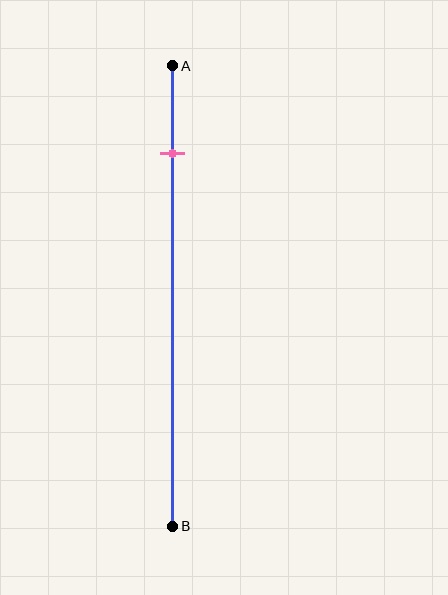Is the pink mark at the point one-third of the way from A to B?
No, the mark is at about 20% from A, not at the 33% one-third point.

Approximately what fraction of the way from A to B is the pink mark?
The pink mark is approximately 20% of the way from A to B.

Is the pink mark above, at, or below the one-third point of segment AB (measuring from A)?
The pink mark is above the one-third point of segment AB.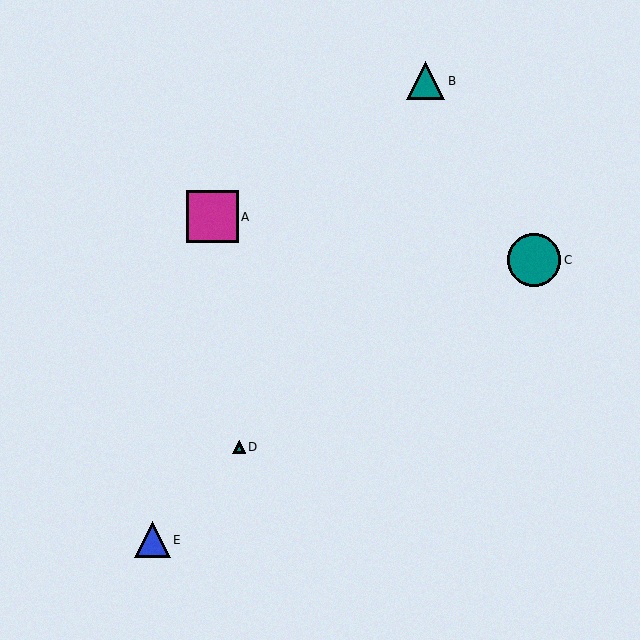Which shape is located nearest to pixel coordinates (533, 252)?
The teal circle (labeled C) at (534, 260) is nearest to that location.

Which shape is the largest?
The teal circle (labeled C) is the largest.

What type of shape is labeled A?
Shape A is a magenta square.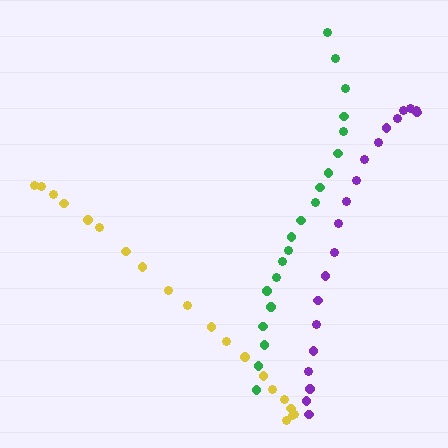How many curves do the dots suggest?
There are 3 distinct paths.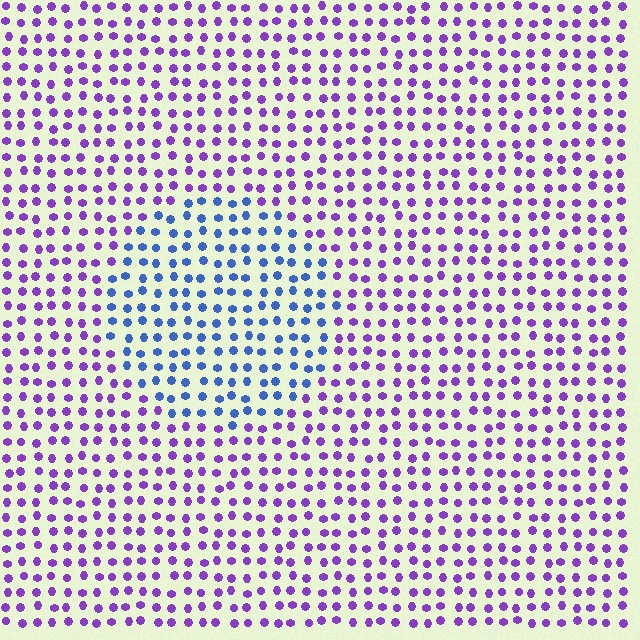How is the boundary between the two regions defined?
The boundary is defined purely by a slight shift in hue (about 52 degrees). Spacing, size, and orientation are identical on both sides.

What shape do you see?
I see a circle.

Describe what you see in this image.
The image is filled with small purple elements in a uniform arrangement. A circle-shaped region is visible where the elements are tinted to a slightly different hue, forming a subtle color boundary.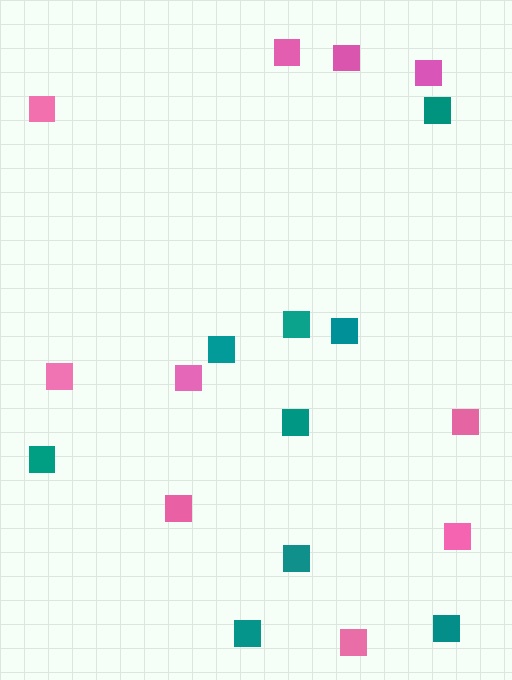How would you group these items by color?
There are 2 groups: one group of pink squares (10) and one group of teal squares (9).